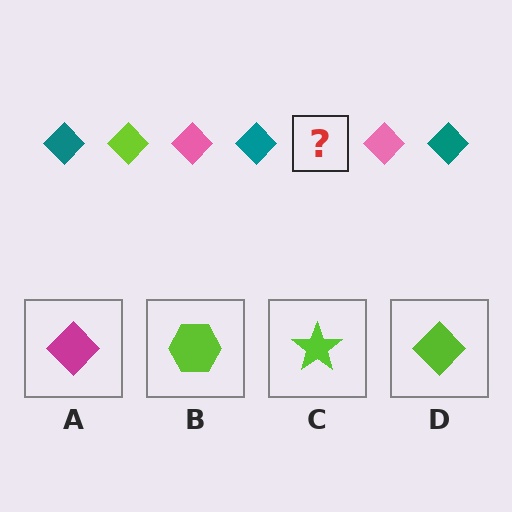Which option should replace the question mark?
Option D.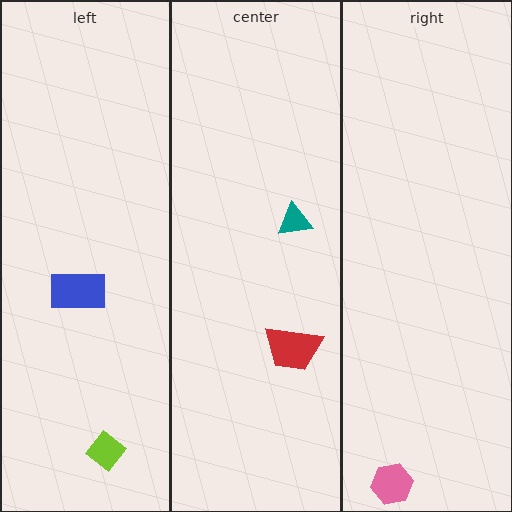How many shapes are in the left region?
2.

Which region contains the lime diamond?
The left region.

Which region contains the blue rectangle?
The left region.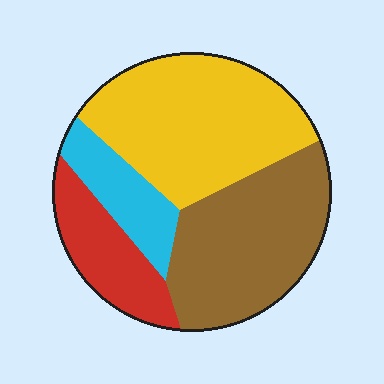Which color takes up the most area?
Yellow, at roughly 40%.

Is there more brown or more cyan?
Brown.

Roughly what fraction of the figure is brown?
Brown covers 34% of the figure.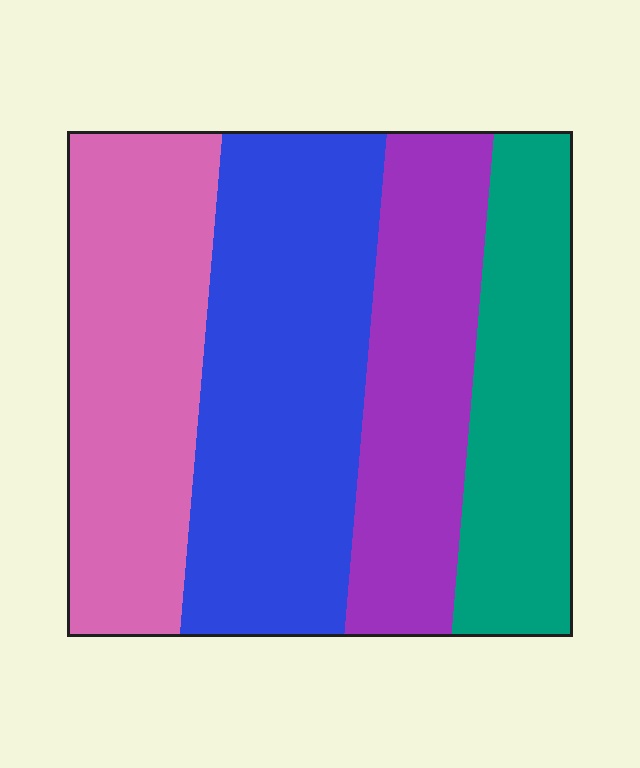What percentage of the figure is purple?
Purple covers roughly 20% of the figure.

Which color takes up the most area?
Blue, at roughly 35%.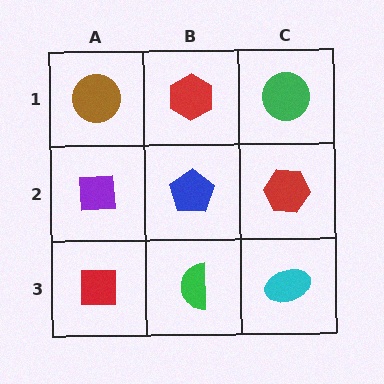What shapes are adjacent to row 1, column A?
A purple square (row 2, column A), a red hexagon (row 1, column B).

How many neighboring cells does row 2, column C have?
3.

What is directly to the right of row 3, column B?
A cyan ellipse.